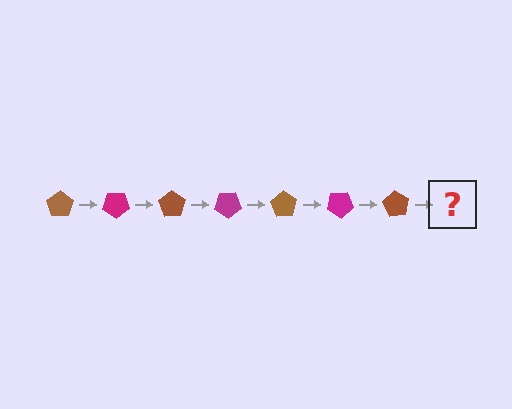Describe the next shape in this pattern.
It should be a magenta pentagon, rotated 245 degrees from the start.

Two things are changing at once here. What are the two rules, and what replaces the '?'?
The two rules are that it rotates 35 degrees each step and the color cycles through brown and magenta. The '?' should be a magenta pentagon, rotated 245 degrees from the start.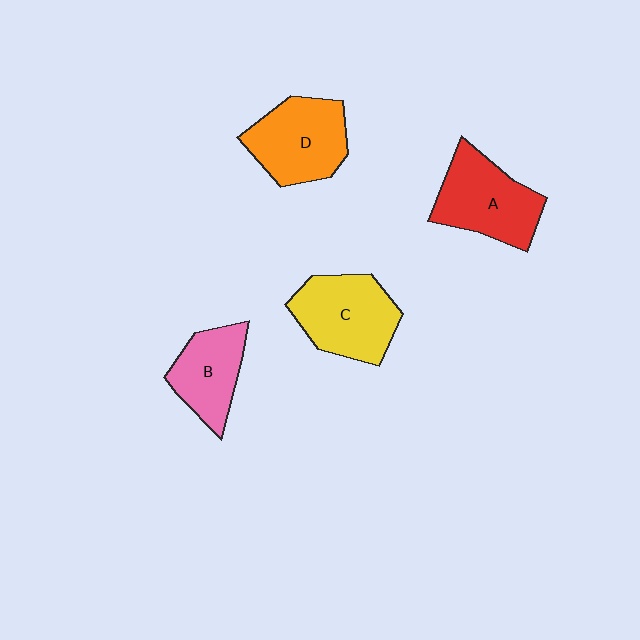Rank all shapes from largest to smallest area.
From largest to smallest: C (yellow), A (red), D (orange), B (pink).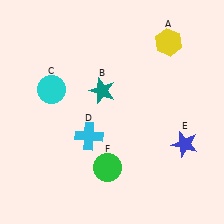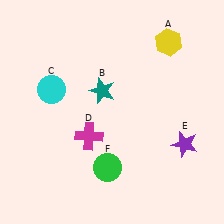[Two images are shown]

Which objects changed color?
D changed from cyan to magenta. E changed from blue to purple.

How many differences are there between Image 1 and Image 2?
There are 2 differences between the two images.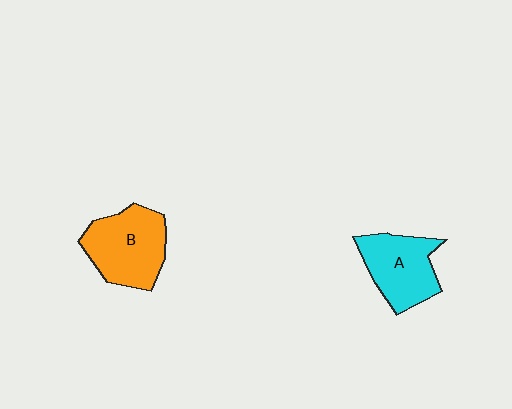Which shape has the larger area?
Shape B (orange).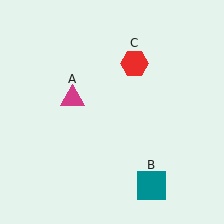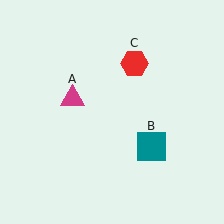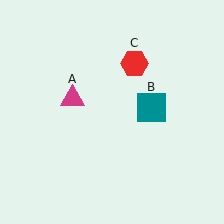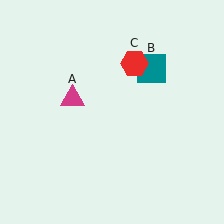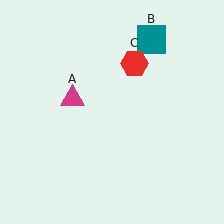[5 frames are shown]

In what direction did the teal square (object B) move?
The teal square (object B) moved up.